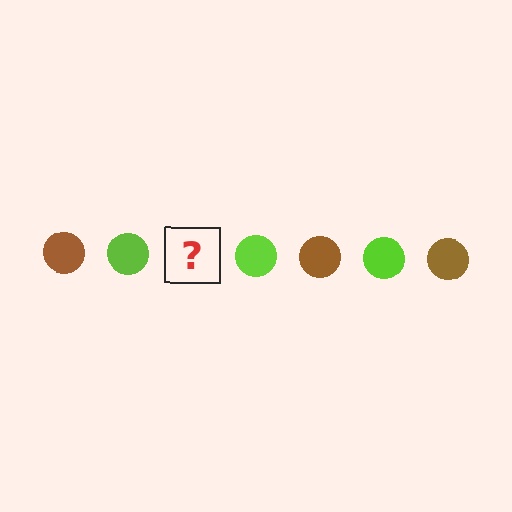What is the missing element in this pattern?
The missing element is a brown circle.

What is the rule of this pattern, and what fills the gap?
The rule is that the pattern cycles through brown, lime circles. The gap should be filled with a brown circle.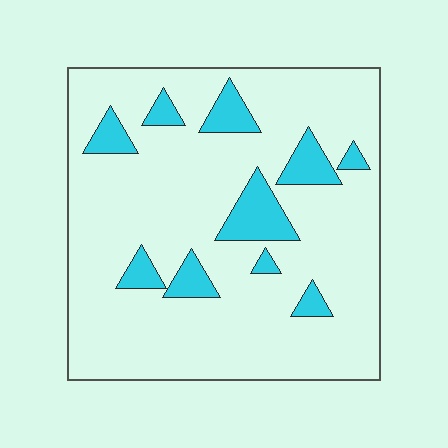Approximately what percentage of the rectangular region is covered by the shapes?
Approximately 15%.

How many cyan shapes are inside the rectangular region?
10.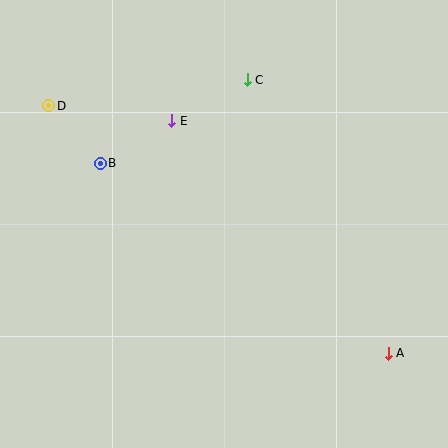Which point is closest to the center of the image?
Point E at (172, 121) is closest to the center.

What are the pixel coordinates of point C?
Point C is at (247, 80).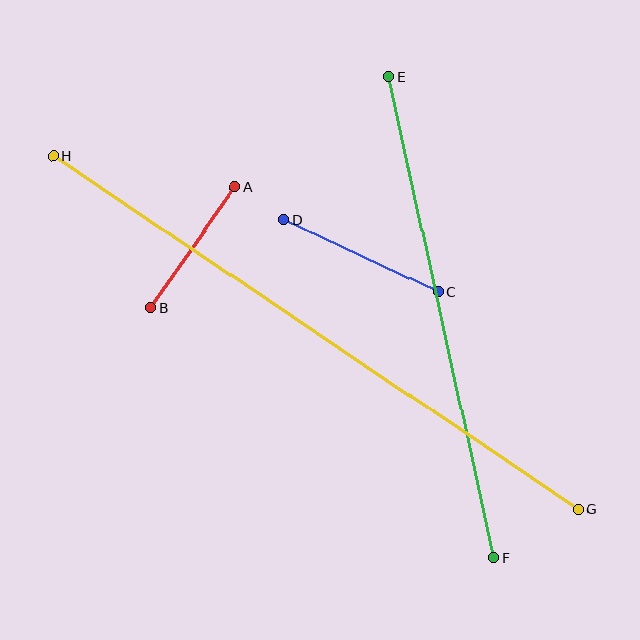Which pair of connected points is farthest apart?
Points G and H are farthest apart.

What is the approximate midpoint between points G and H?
The midpoint is at approximately (316, 333) pixels.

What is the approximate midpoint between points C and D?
The midpoint is at approximately (361, 256) pixels.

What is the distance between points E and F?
The distance is approximately 493 pixels.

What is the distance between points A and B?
The distance is approximately 147 pixels.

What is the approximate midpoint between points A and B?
The midpoint is at approximately (193, 247) pixels.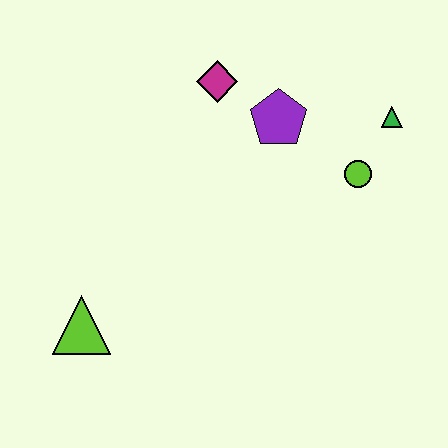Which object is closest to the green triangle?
The lime circle is closest to the green triangle.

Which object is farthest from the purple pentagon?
The lime triangle is farthest from the purple pentagon.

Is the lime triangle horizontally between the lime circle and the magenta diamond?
No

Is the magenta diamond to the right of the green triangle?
No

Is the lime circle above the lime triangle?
Yes